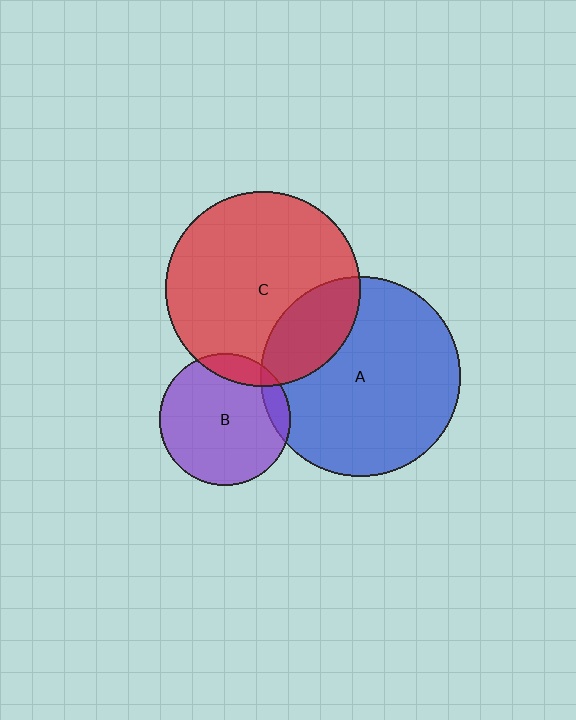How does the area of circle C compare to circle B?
Approximately 2.2 times.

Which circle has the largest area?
Circle A (blue).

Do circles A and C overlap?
Yes.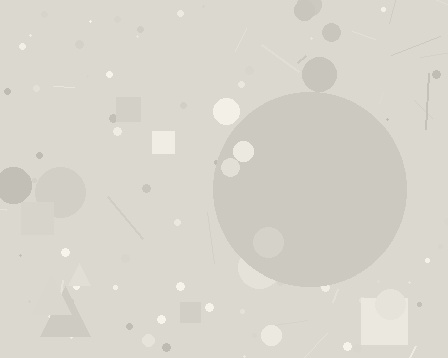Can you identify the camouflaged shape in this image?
The camouflaged shape is a circle.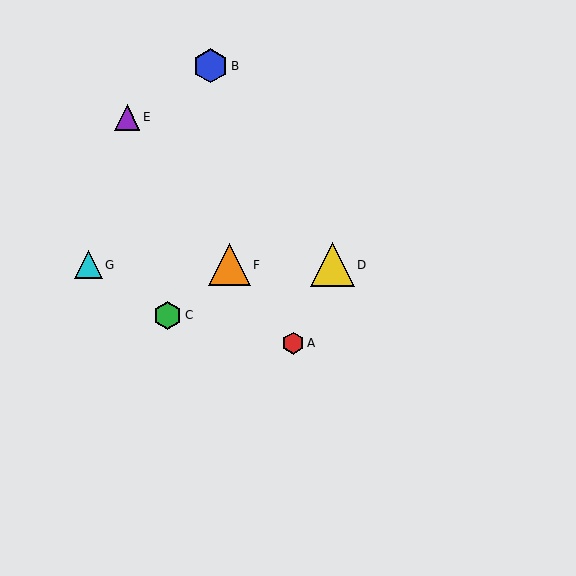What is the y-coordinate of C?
Object C is at y≈315.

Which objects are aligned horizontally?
Objects D, F, G are aligned horizontally.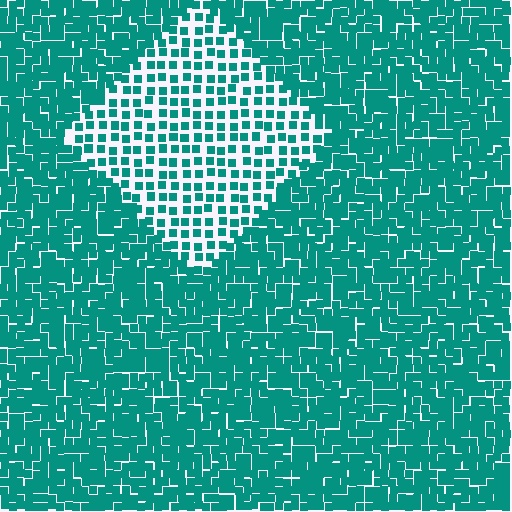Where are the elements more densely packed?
The elements are more densely packed outside the diamond boundary.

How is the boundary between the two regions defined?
The boundary is defined by a change in element density (approximately 2.2x ratio). All elements are the same color, size, and shape.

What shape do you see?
I see a diamond.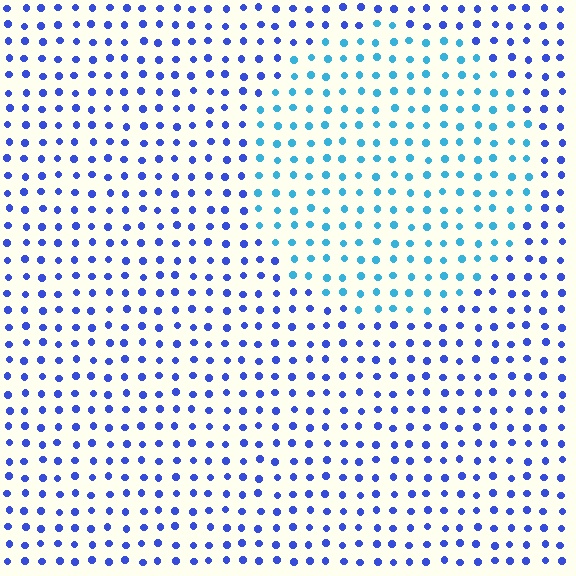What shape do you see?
I see a circle.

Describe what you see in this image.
The image is filled with small blue elements in a uniform arrangement. A circle-shaped region is visible where the elements are tinted to a slightly different hue, forming a subtle color boundary.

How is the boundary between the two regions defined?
The boundary is defined purely by a slight shift in hue (about 37 degrees). Spacing, size, and orientation are identical on both sides.